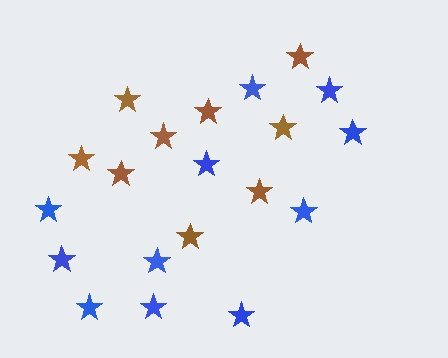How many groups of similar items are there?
There are 2 groups: one group of blue stars (11) and one group of brown stars (9).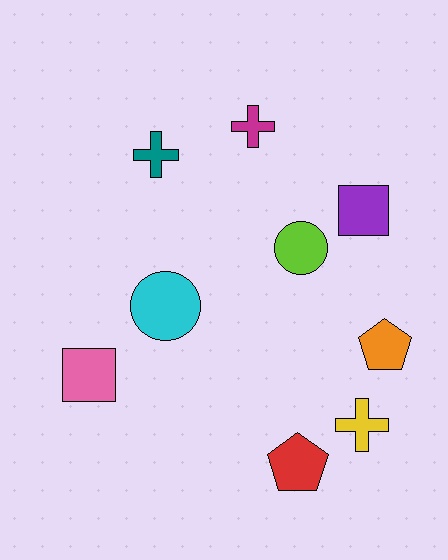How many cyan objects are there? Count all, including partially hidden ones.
There is 1 cyan object.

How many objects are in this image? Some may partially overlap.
There are 9 objects.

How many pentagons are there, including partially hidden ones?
There are 2 pentagons.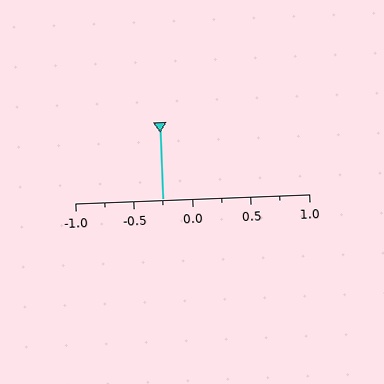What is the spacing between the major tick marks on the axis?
The major ticks are spaced 0.5 apart.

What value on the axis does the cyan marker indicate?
The marker indicates approximately -0.25.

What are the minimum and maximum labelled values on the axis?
The axis runs from -1.0 to 1.0.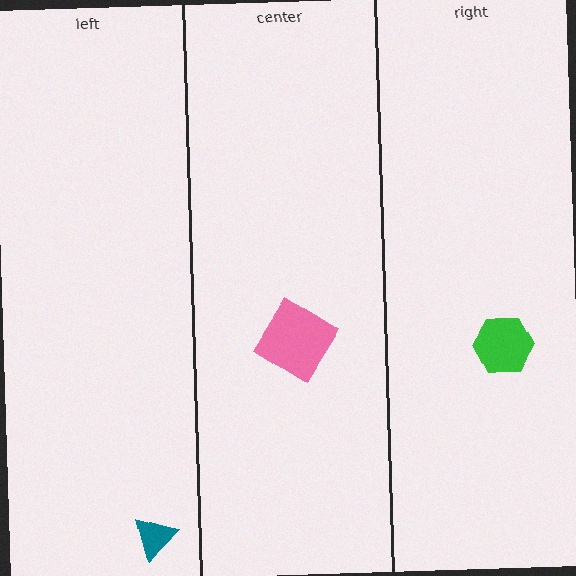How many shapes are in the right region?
1.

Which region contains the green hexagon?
The right region.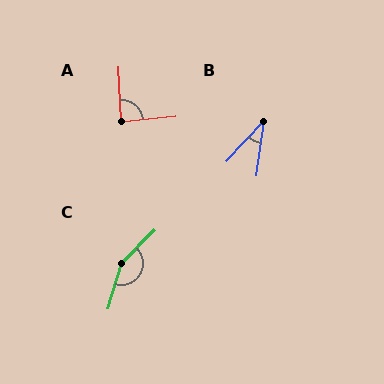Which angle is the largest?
C, at approximately 151 degrees.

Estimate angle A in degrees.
Approximately 87 degrees.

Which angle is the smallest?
B, at approximately 35 degrees.